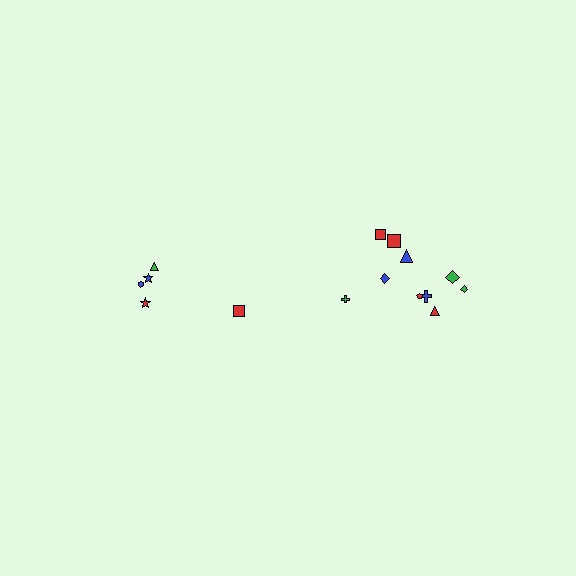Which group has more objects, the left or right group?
The right group.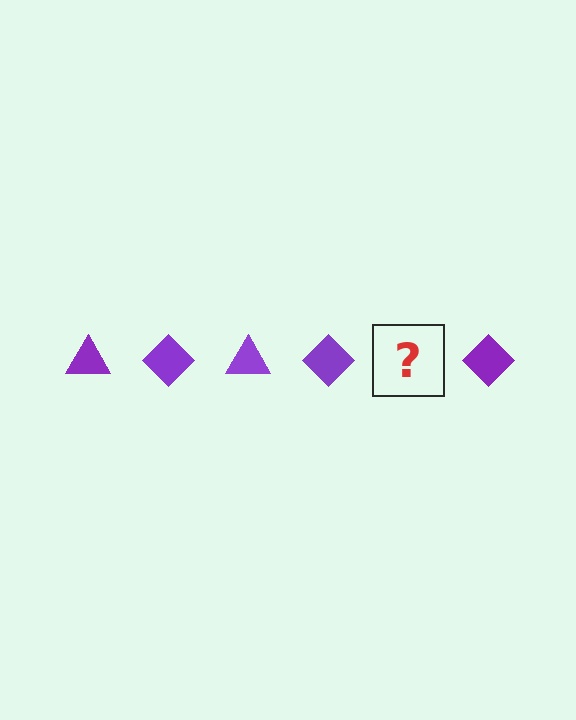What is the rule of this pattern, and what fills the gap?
The rule is that the pattern cycles through triangle, diamond shapes in purple. The gap should be filled with a purple triangle.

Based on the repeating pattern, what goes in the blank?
The blank should be a purple triangle.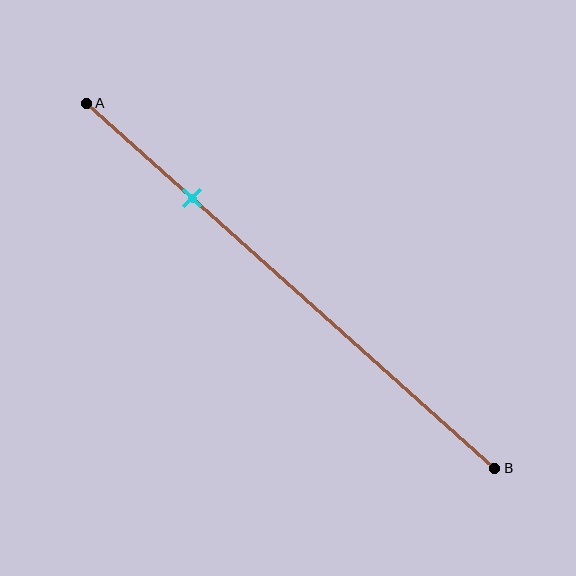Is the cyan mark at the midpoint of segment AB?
No, the mark is at about 25% from A, not at the 50% midpoint.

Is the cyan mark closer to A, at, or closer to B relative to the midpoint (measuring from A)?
The cyan mark is closer to point A than the midpoint of segment AB.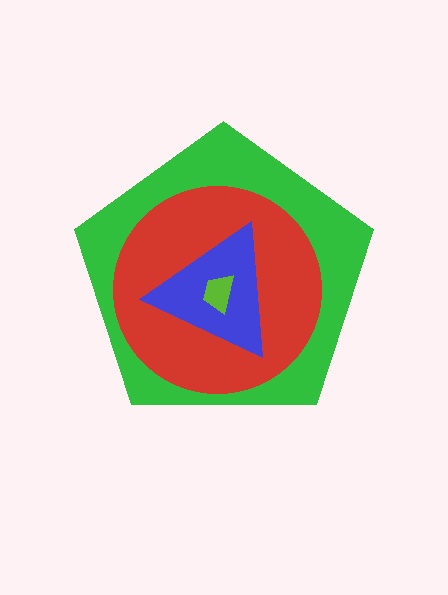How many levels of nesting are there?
4.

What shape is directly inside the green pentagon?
The red circle.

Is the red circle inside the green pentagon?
Yes.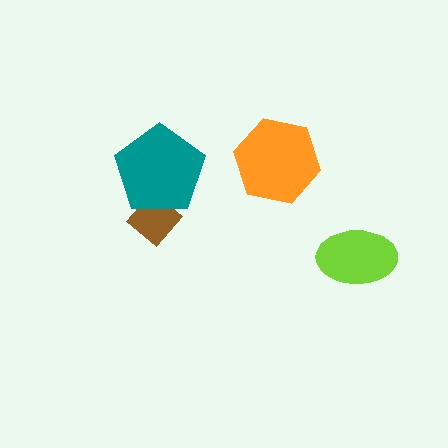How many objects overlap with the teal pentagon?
1 object overlaps with the teal pentagon.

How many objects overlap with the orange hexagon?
0 objects overlap with the orange hexagon.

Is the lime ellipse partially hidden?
No, no other shape covers it.